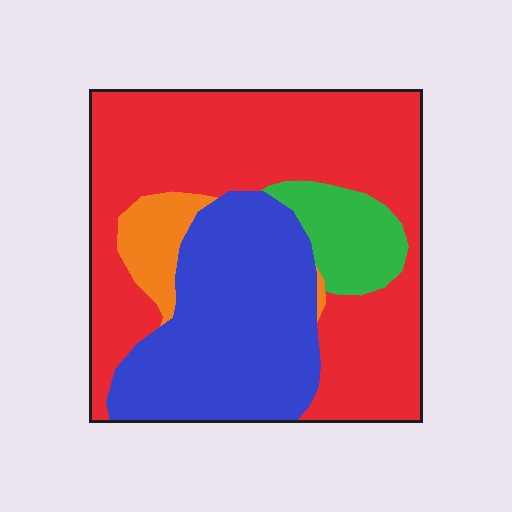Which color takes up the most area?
Red, at roughly 55%.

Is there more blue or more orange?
Blue.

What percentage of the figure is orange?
Orange covers roughly 5% of the figure.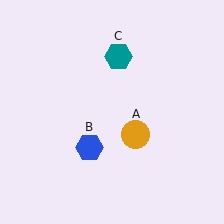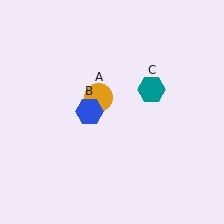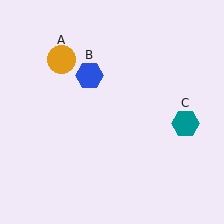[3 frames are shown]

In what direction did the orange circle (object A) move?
The orange circle (object A) moved up and to the left.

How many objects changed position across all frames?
3 objects changed position: orange circle (object A), blue hexagon (object B), teal hexagon (object C).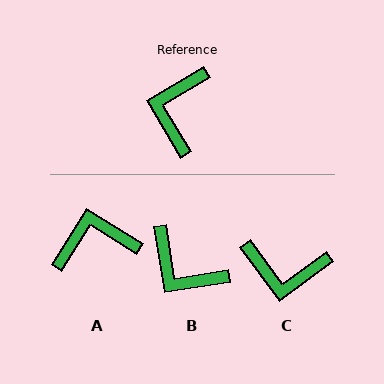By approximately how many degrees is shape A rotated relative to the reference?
Approximately 63 degrees clockwise.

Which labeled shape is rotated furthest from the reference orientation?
C, about 96 degrees away.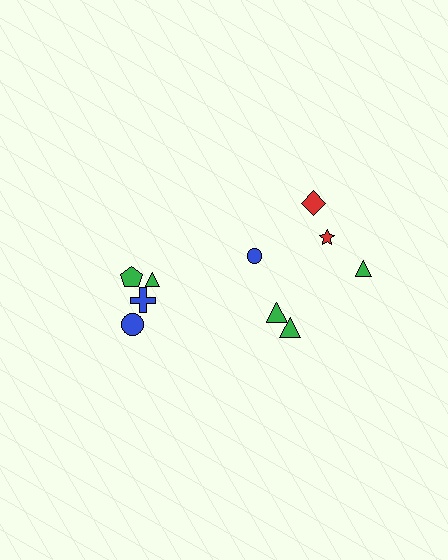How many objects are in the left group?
There are 4 objects.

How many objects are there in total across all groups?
There are 10 objects.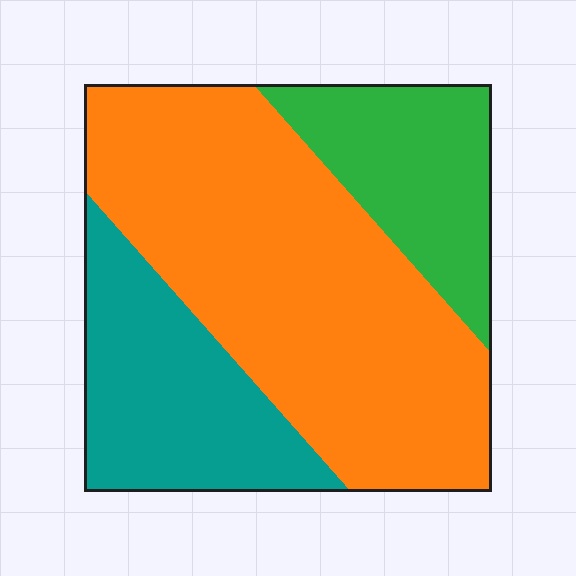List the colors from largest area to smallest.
From largest to smallest: orange, teal, green.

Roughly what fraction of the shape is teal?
Teal takes up less than a quarter of the shape.